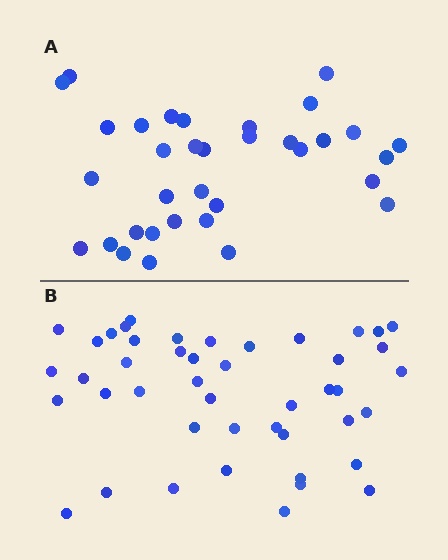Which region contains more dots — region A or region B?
Region B (the bottom region) has more dots.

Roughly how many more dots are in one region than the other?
Region B has roughly 12 or so more dots than region A.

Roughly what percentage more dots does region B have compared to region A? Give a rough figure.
About 30% more.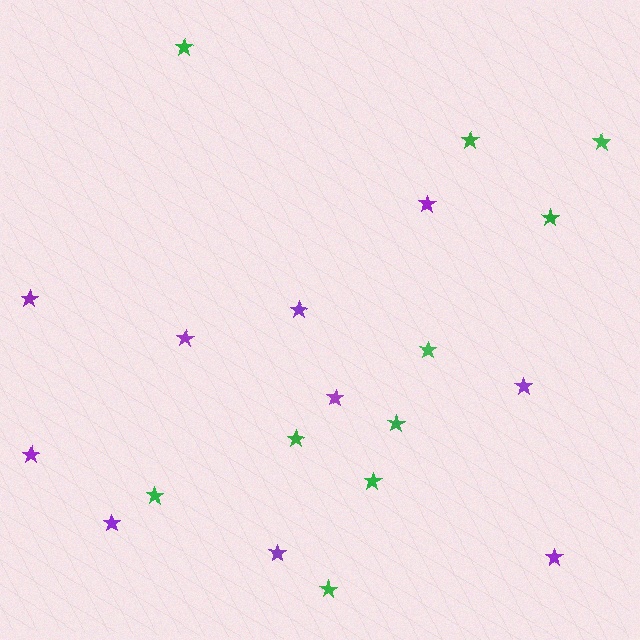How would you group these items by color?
There are 2 groups: one group of purple stars (10) and one group of green stars (10).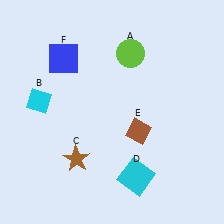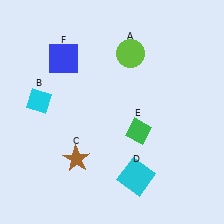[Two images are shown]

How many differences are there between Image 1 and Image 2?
There is 1 difference between the two images.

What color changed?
The diamond (E) changed from brown in Image 1 to green in Image 2.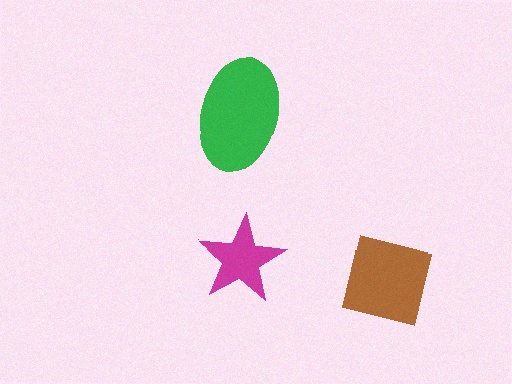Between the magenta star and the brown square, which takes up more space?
The brown square.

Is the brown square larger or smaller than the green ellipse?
Smaller.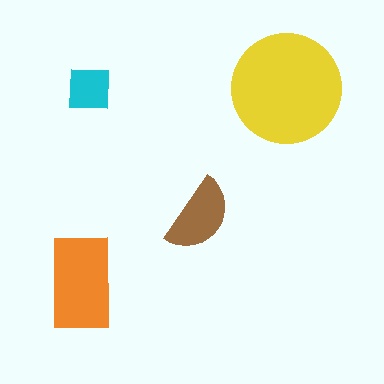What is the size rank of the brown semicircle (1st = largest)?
3rd.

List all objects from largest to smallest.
The yellow circle, the orange rectangle, the brown semicircle, the cyan square.